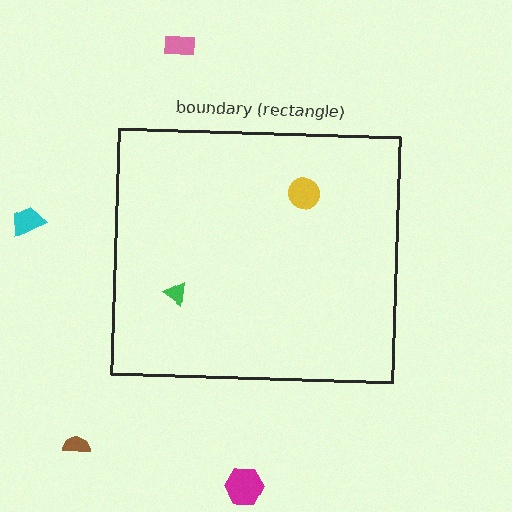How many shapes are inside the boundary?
2 inside, 4 outside.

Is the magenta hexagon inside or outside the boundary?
Outside.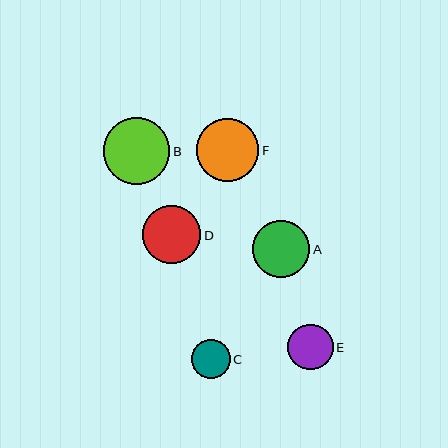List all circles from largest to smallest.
From largest to smallest: B, F, D, A, E, C.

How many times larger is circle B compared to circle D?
Circle B is approximately 1.1 times the size of circle D.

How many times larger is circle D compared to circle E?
Circle D is approximately 1.3 times the size of circle E.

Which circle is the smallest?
Circle C is the smallest with a size of approximately 39 pixels.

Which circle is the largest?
Circle B is the largest with a size of approximately 67 pixels.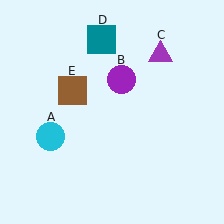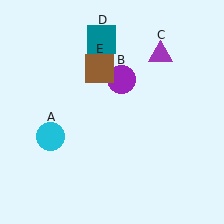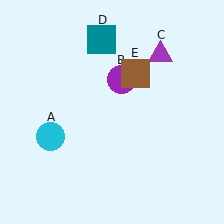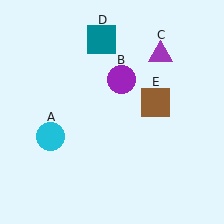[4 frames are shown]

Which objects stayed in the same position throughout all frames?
Cyan circle (object A) and purple circle (object B) and purple triangle (object C) and teal square (object D) remained stationary.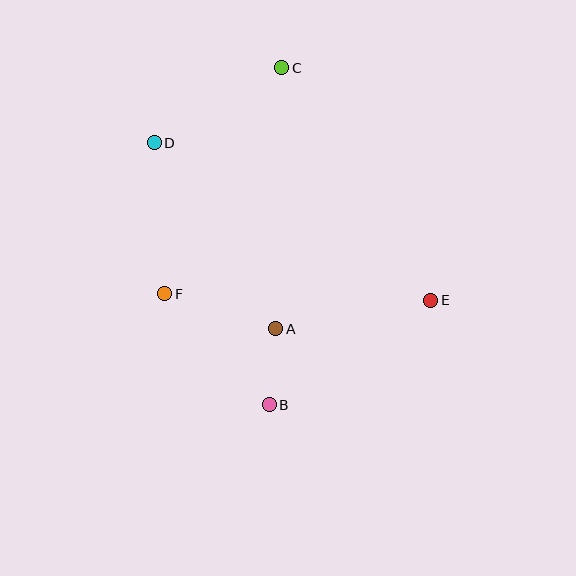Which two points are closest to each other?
Points A and B are closest to each other.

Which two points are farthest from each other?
Points B and C are farthest from each other.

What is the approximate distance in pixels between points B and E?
The distance between B and E is approximately 192 pixels.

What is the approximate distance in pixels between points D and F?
The distance between D and F is approximately 151 pixels.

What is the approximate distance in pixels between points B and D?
The distance between B and D is approximately 286 pixels.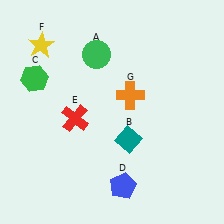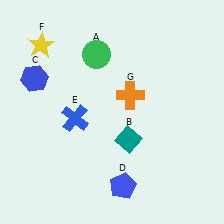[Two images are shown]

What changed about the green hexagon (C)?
In Image 1, C is green. In Image 2, it changed to blue.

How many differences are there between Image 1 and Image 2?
There are 2 differences between the two images.